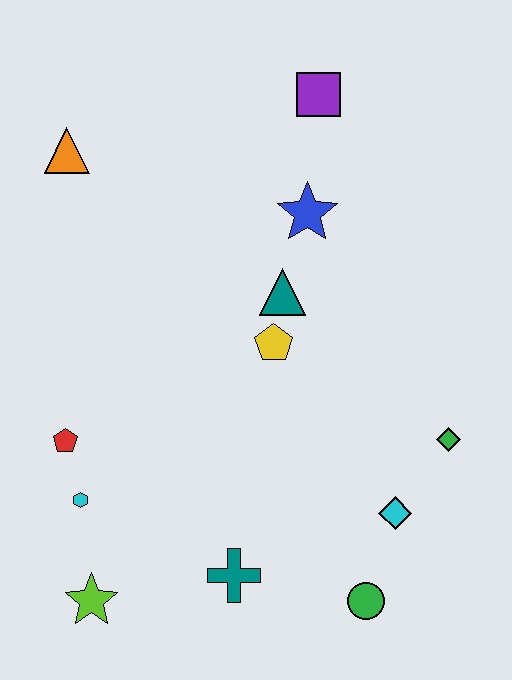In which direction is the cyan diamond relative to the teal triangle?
The cyan diamond is below the teal triangle.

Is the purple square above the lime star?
Yes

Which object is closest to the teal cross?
The green circle is closest to the teal cross.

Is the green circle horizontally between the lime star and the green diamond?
Yes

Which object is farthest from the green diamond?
The orange triangle is farthest from the green diamond.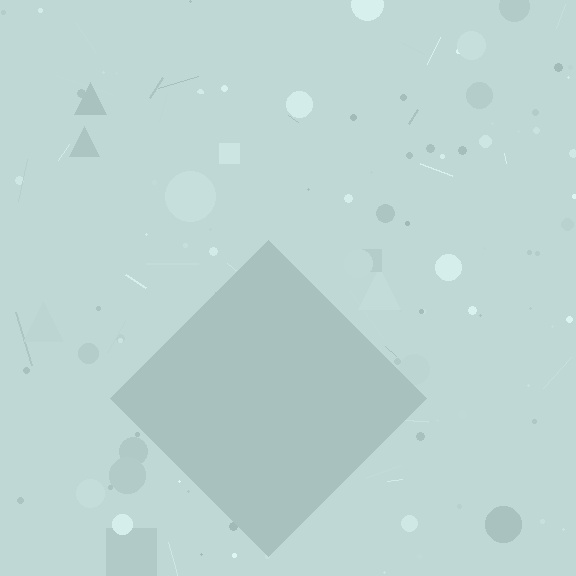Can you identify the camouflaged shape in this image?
The camouflaged shape is a diamond.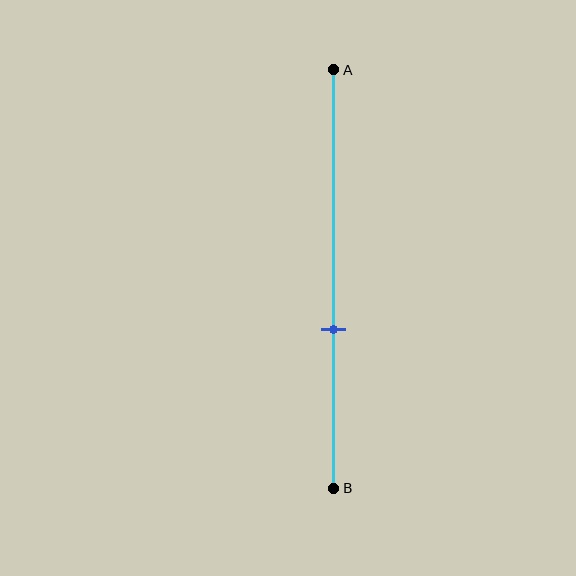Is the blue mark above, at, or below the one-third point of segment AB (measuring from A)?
The blue mark is below the one-third point of segment AB.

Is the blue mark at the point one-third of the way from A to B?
No, the mark is at about 60% from A, not at the 33% one-third point.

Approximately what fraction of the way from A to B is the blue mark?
The blue mark is approximately 60% of the way from A to B.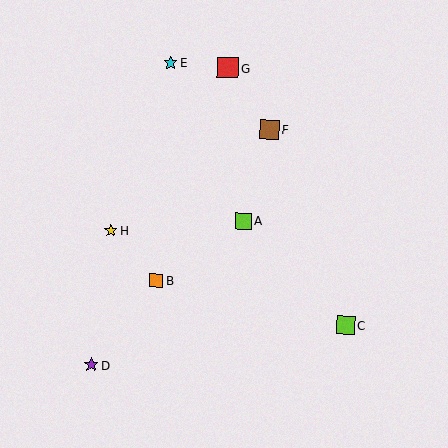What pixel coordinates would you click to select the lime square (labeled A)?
Click at (244, 221) to select the lime square A.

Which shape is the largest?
The red square (labeled G) is the largest.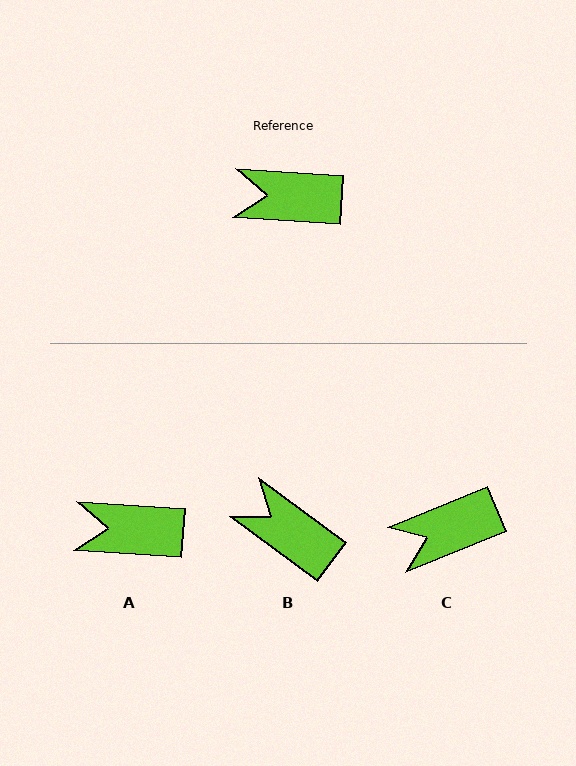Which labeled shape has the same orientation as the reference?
A.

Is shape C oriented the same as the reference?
No, it is off by about 26 degrees.